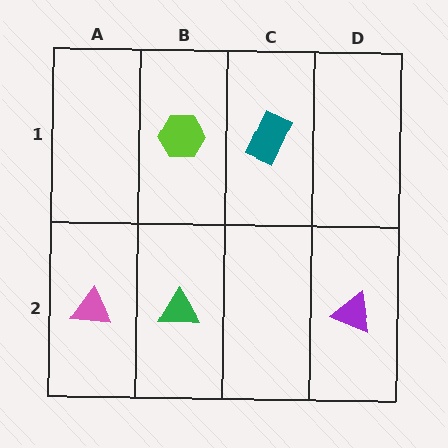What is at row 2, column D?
A purple triangle.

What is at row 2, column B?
A green triangle.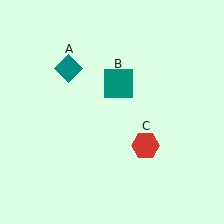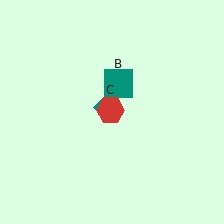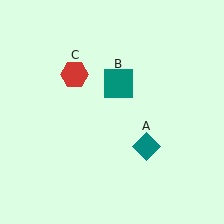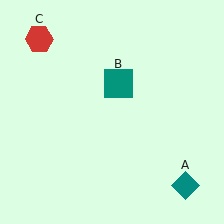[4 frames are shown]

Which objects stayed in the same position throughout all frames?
Teal square (object B) remained stationary.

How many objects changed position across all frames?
2 objects changed position: teal diamond (object A), red hexagon (object C).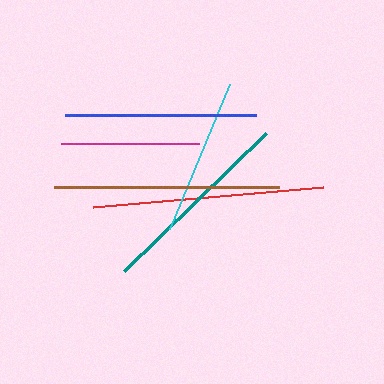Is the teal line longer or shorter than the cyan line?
The teal line is longer than the cyan line.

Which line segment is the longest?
The red line is the longest at approximately 231 pixels.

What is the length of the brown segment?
The brown segment is approximately 225 pixels long.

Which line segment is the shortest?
The magenta line is the shortest at approximately 138 pixels.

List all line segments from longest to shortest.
From longest to shortest: red, brown, teal, blue, cyan, magenta.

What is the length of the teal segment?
The teal segment is approximately 198 pixels long.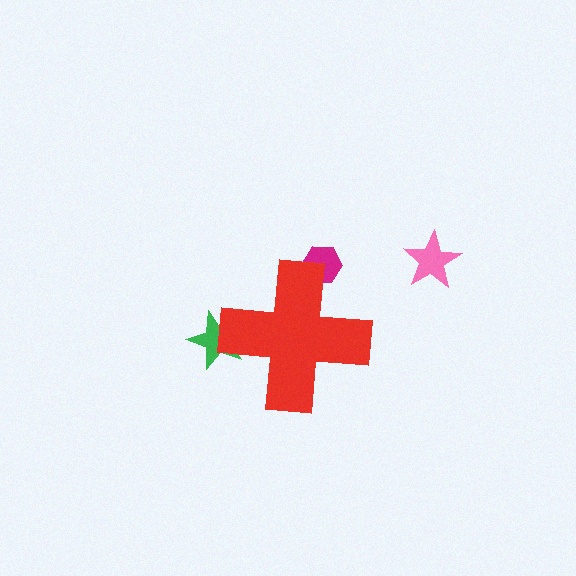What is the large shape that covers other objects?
A red cross.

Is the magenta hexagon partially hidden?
Yes, the magenta hexagon is partially hidden behind the red cross.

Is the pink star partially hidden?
No, the pink star is fully visible.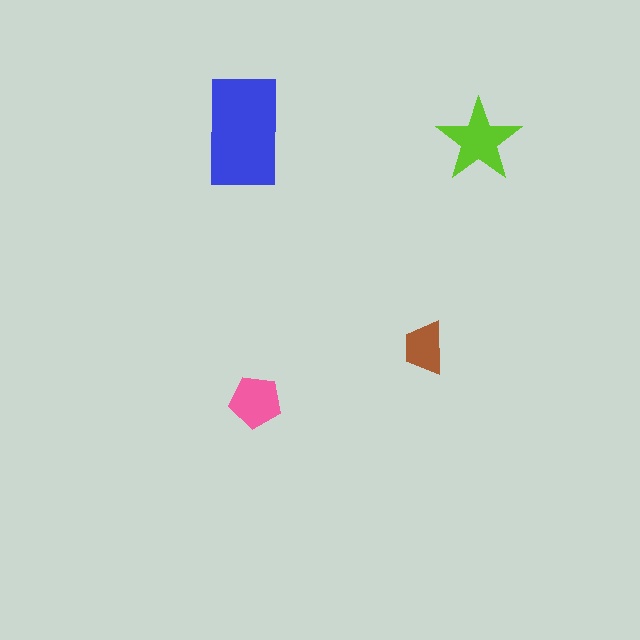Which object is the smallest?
The brown trapezoid.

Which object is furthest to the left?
The blue rectangle is leftmost.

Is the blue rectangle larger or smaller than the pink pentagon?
Larger.